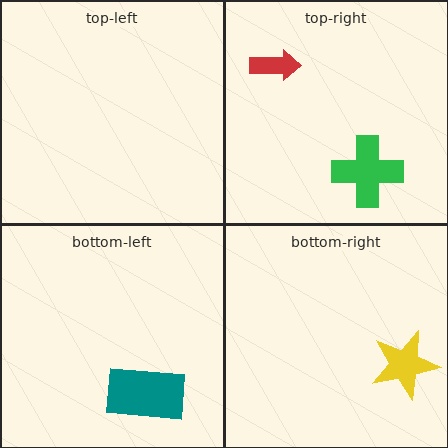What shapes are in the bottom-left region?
The teal rectangle.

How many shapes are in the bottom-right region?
1.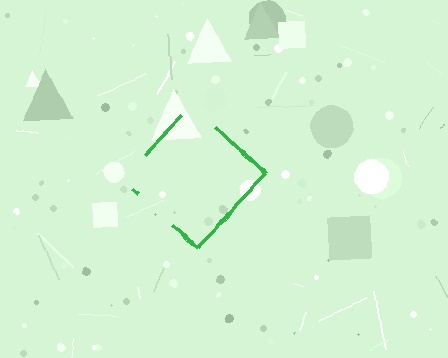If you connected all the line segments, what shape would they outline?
They would outline a diamond.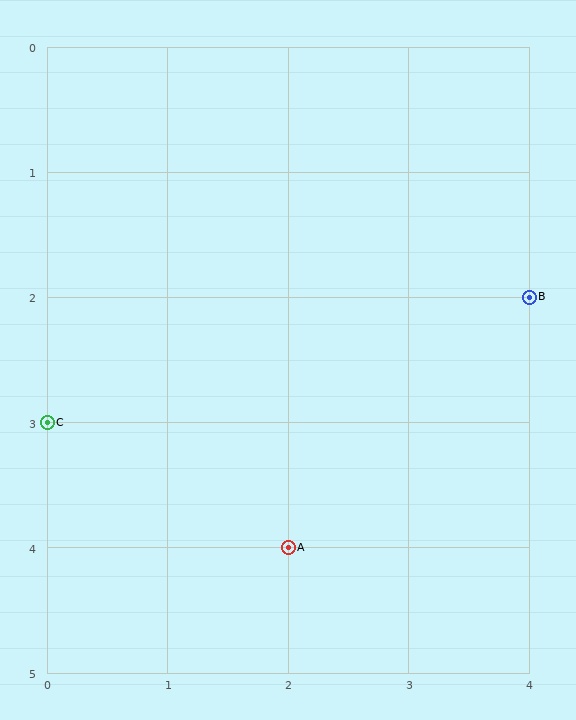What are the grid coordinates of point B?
Point B is at grid coordinates (4, 2).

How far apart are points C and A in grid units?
Points C and A are 2 columns and 1 row apart (about 2.2 grid units diagonally).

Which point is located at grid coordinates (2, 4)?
Point A is at (2, 4).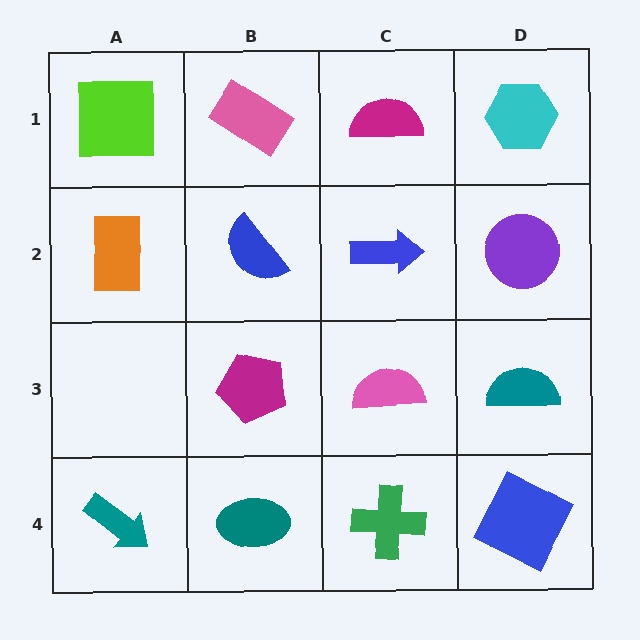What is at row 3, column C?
A pink semicircle.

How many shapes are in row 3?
3 shapes.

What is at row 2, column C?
A blue arrow.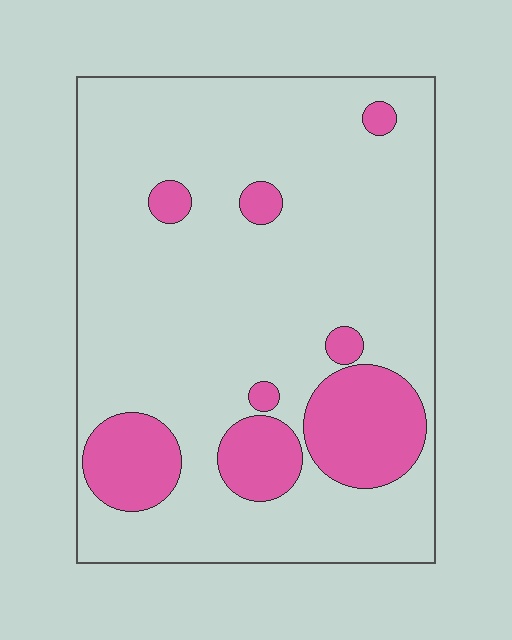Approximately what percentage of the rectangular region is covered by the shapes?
Approximately 20%.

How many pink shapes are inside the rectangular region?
8.